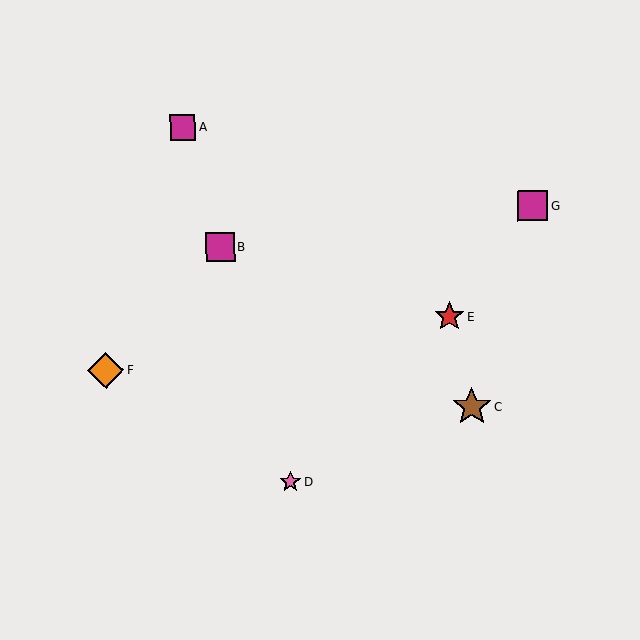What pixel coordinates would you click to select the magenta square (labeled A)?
Click at (183, 127) to select the magenta square A.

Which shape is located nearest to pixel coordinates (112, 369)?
The orange diamond (labeled F) at (106, 370) is nearest to that location.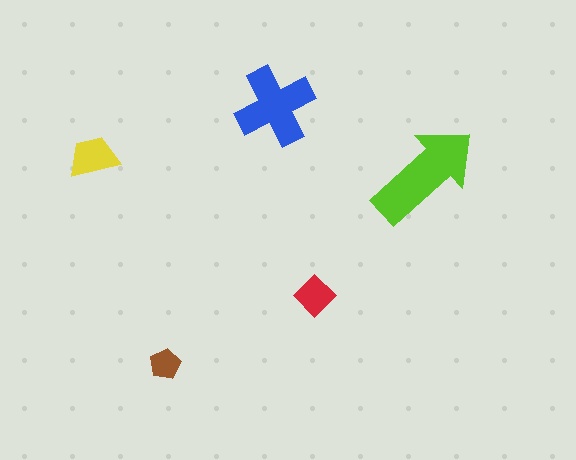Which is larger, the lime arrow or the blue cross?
The lime arrow.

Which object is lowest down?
The brown pentagon is bottommost.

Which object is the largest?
The lime arrow.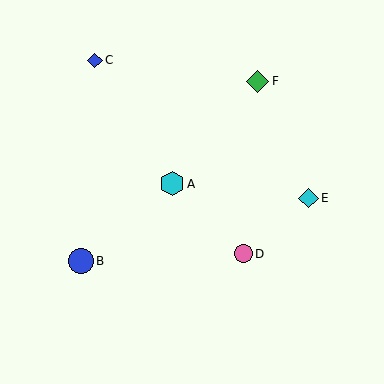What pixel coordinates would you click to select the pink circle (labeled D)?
Click at (243, 254) to select the pink circle D.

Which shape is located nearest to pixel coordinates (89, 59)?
The blue diamond (labeled C) at (95, 60) is nearest to that location.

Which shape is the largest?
The blue circle (labeled B) is the largest.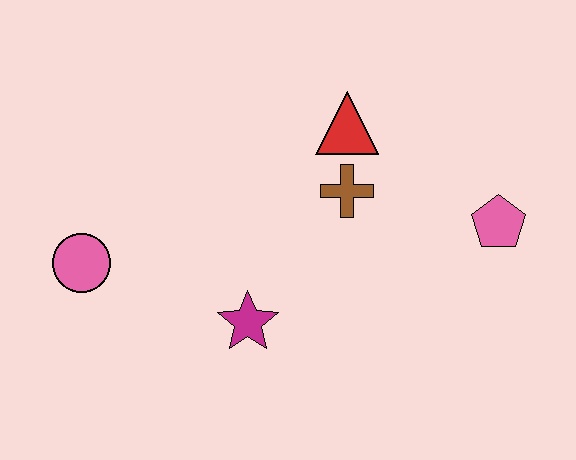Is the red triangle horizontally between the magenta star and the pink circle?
No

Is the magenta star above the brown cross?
No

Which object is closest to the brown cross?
The red triangle is closest to the brown cross.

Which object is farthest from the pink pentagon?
The pink circle is farthest from the pink pentagon.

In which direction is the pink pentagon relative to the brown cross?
The pink pentagon is to the right of the brown cross.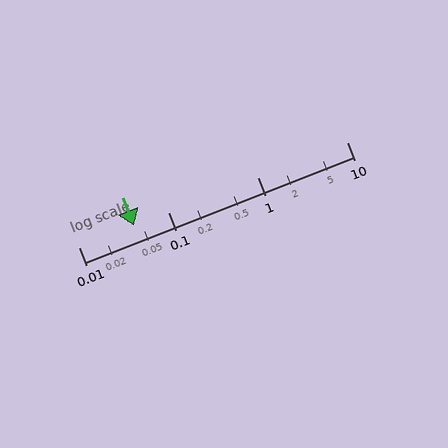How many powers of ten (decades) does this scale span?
The scale spans 3 decades, from 0.01 to 10.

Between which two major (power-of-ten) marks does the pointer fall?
The pointer is between 0.01 and 0.1.